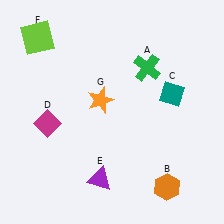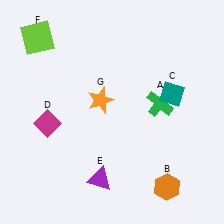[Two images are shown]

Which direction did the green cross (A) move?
The green cross (A) moved down.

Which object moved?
The green cross (A) moved down.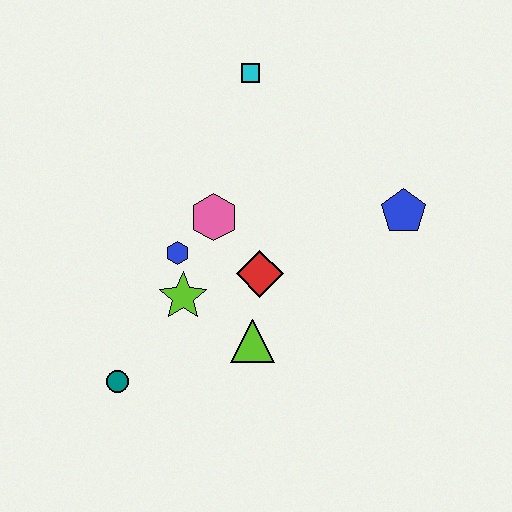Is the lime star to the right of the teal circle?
Yes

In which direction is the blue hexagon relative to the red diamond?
The blue hexagon is to the left of the red diamond.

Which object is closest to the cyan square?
The pink hexagon is closest to the cyan square.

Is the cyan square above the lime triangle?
Yes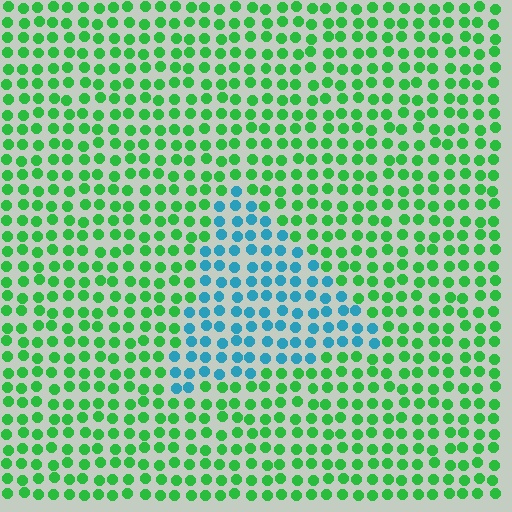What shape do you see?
I see a triangle.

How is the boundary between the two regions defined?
The boundary is defined purely by a slight shift in hue (about 64 degrees). Spacing, size, and orientation are identical on both sides.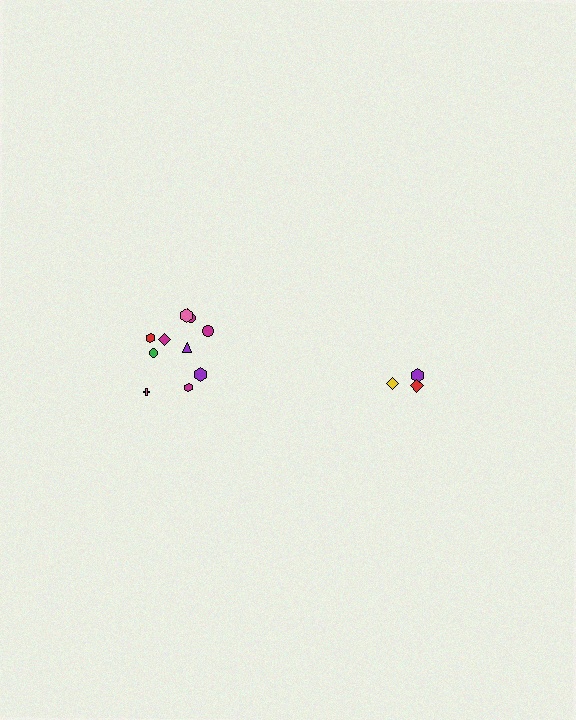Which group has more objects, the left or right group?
The left group.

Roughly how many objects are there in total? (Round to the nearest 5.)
Roughly 15 objects in total.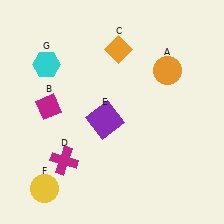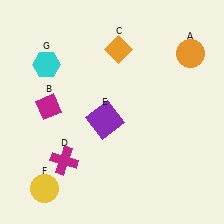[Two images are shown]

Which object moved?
The orange circle (A) moved right.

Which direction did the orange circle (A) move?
The orange circle (A) moved right.